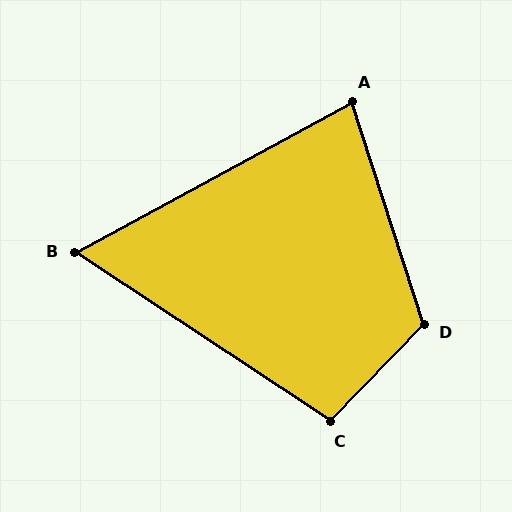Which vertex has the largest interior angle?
D, at approximately 118 degrees.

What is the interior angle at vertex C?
Approximately 101 degrees (obtuse).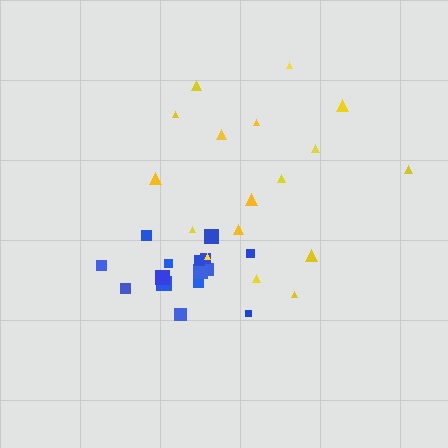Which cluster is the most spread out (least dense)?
Yellow.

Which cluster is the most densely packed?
Blue.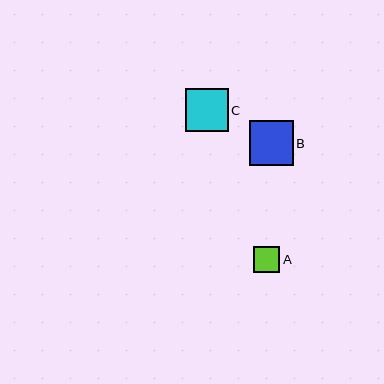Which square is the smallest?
Square A is the smallest with a size of approximately 26 pixels.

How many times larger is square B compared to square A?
Square B is approximately 1.7 times the size of square A.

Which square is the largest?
Square B is the largest with a size of approximately 44 pixels.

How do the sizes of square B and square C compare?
Square B and square C are approximately the same size.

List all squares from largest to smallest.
From largest to smallest: B, C, A.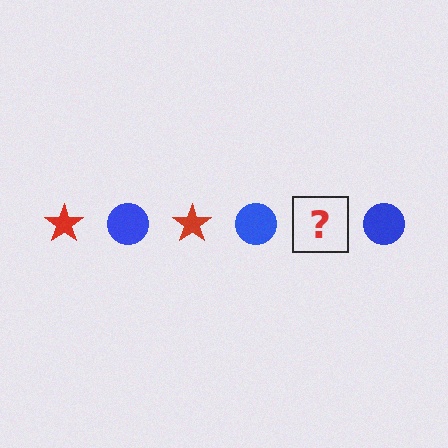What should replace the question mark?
The question mark should be replaced with a red star.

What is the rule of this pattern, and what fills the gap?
The rule is that the pattern alternates between red star and blue circle. The gap should be filled with a red star.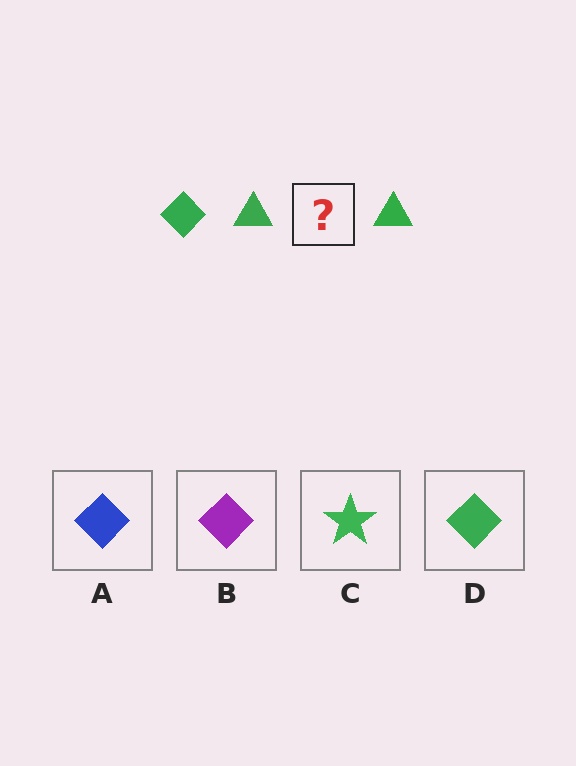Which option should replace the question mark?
Option D.